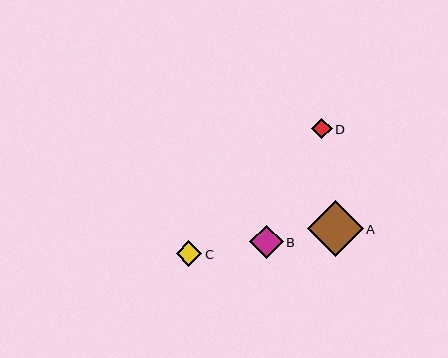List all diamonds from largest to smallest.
From largest to smallest: A, B, C, D.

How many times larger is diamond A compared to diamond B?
Diamond A is approximately 1.7 times the size of diamond B.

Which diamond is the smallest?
Diamond D is the smallest with a size of approximately 21 pixels.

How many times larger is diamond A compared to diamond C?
Diamond A is approximately 2.2 times the size of diamond C.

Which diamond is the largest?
Diamond A is the largest with a size of approximately 56 pixels.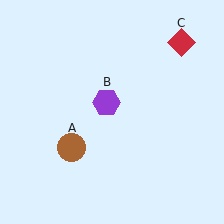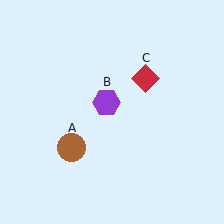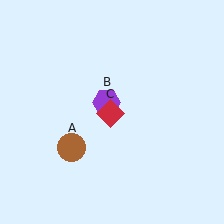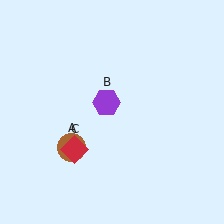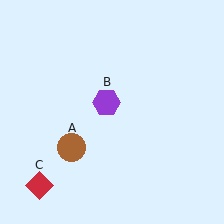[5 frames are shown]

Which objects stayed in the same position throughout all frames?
Brown circle (object A) and purple hexagon (object B) remained stationary.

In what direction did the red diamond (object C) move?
The red diamond (object C) moved down and to the left.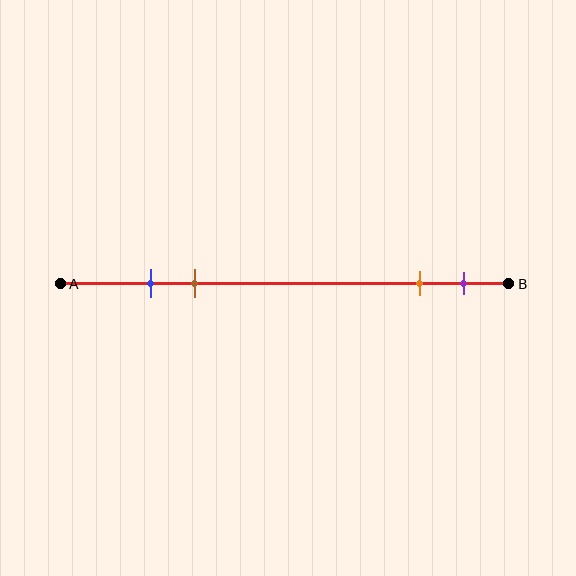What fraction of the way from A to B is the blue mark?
The blue mark is approximately 20% (0.2) of the way from A to B.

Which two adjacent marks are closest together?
The blue and brown marks are the closest adjacent pair.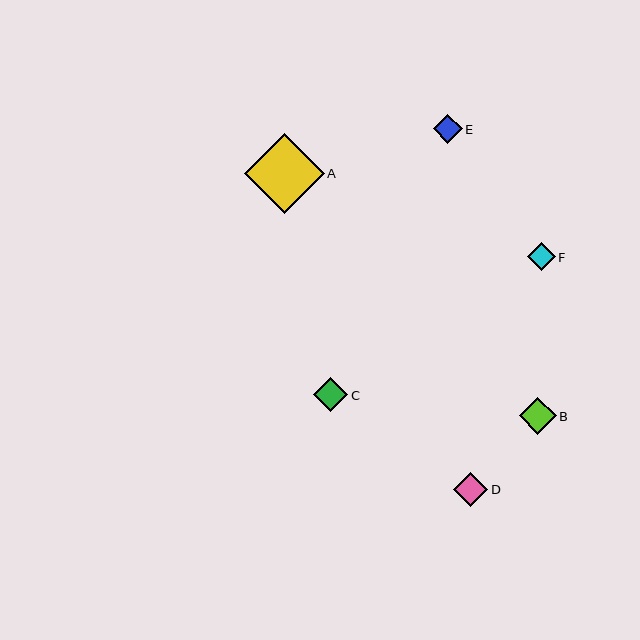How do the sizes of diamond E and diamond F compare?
Diamond E and diamond F are approximately the same size.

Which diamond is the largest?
Diamond A is the largest with a size of approximately 80 pixels.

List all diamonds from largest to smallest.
From largest to smallest: A, B, C, D, E, F.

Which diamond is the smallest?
Diamond F is the smallest with a size of approximately 28 pixels.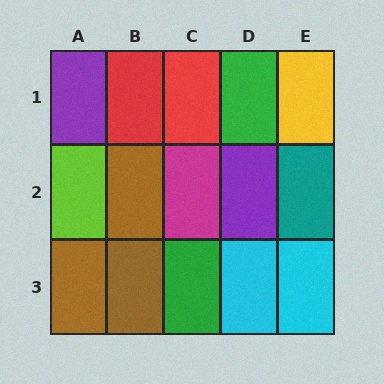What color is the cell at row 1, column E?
Yellow.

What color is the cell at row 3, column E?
Cyan.